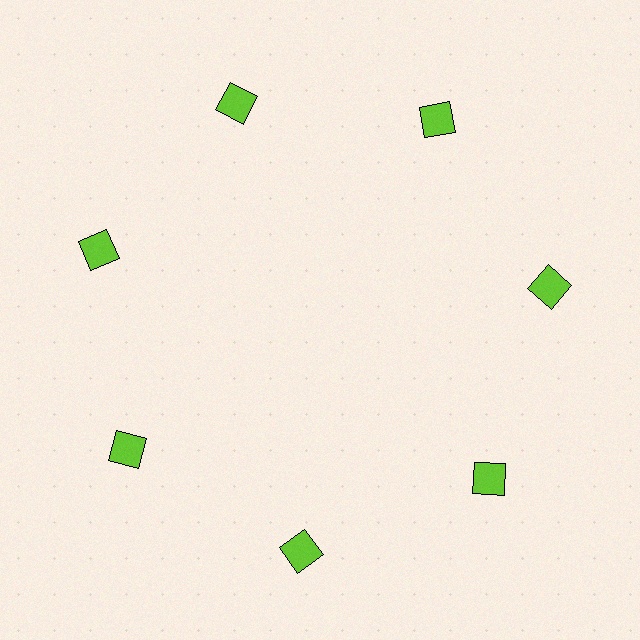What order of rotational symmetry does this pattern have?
This pattern has 7-fold rotational symmetry.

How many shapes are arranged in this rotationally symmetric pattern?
There are 7 shapes, arranged in 7 groups of 1.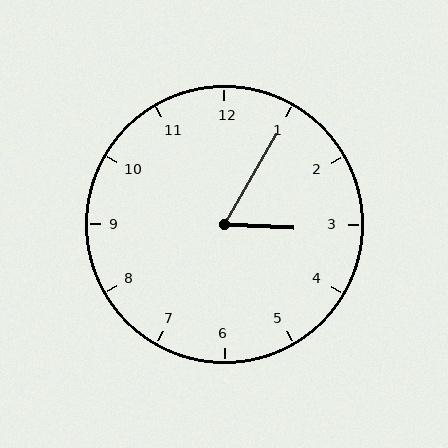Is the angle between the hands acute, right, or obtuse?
It is acute.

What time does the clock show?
3:05.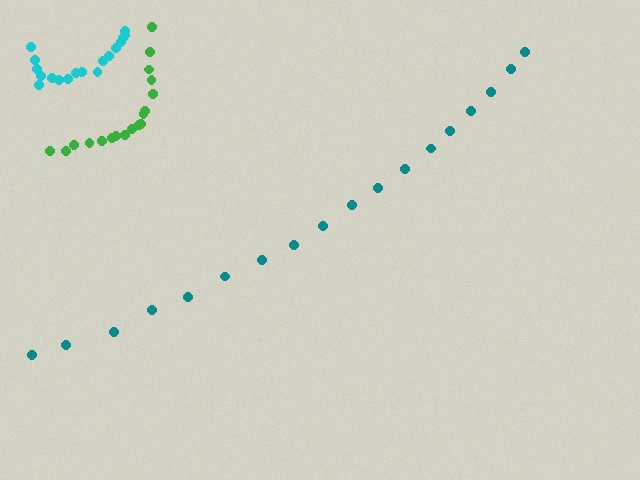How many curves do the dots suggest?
There are 3 distinct paths.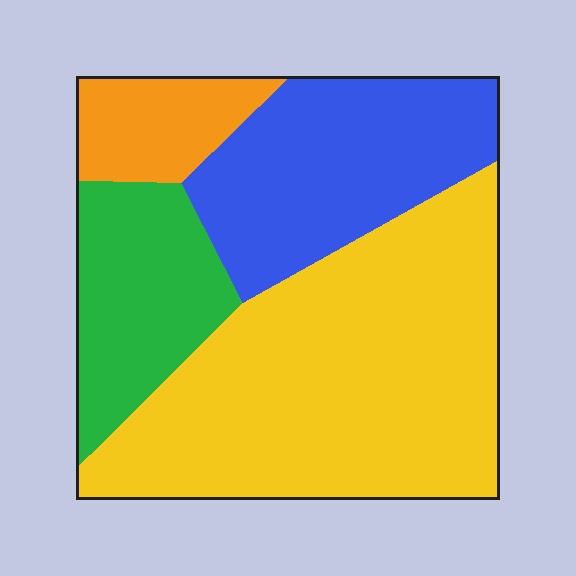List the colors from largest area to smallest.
From largest to smallest: yellow, blue, green, orange.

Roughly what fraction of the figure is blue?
Blue takes up about one quarter (1/4) of the figure.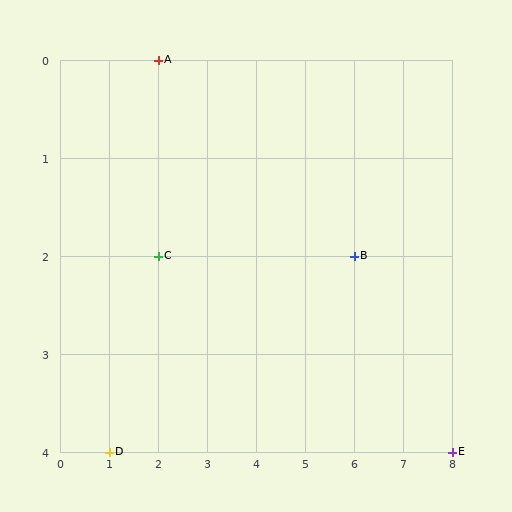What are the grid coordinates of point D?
Point D is at grid coordinates (1, 4).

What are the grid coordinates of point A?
Point A is at grid coordinates (2, 0).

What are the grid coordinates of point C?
Point C is at grid coordinates (2, 2).